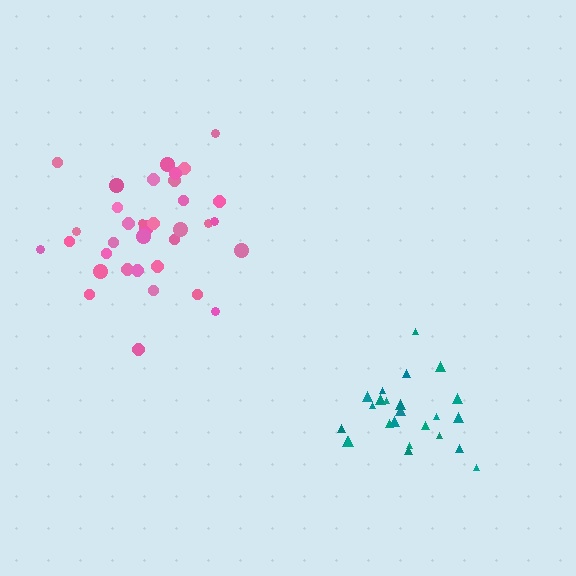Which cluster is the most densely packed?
Pink.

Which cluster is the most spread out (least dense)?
Teal.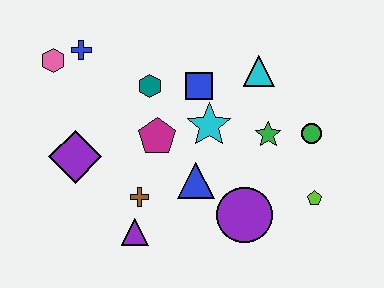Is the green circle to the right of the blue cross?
Yes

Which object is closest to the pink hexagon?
The blue cross is closest to the pink hexagon.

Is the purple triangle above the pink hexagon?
No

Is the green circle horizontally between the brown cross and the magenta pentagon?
No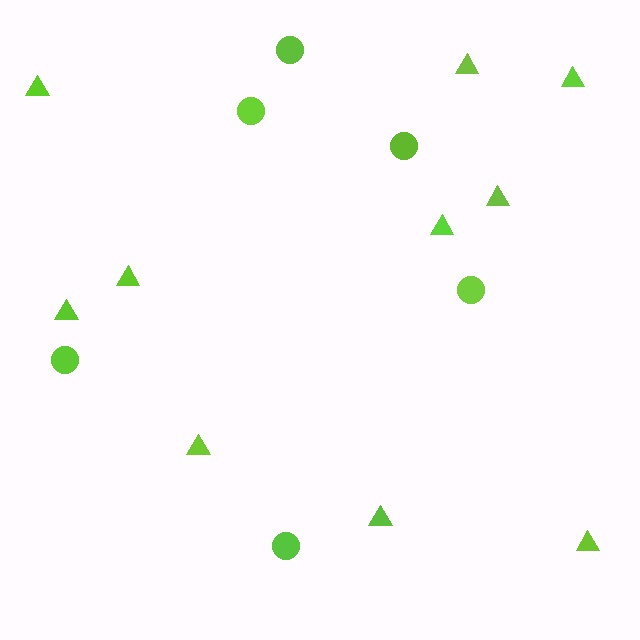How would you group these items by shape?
There are 2 groups: one group of triangles (10) and one group of circles (6).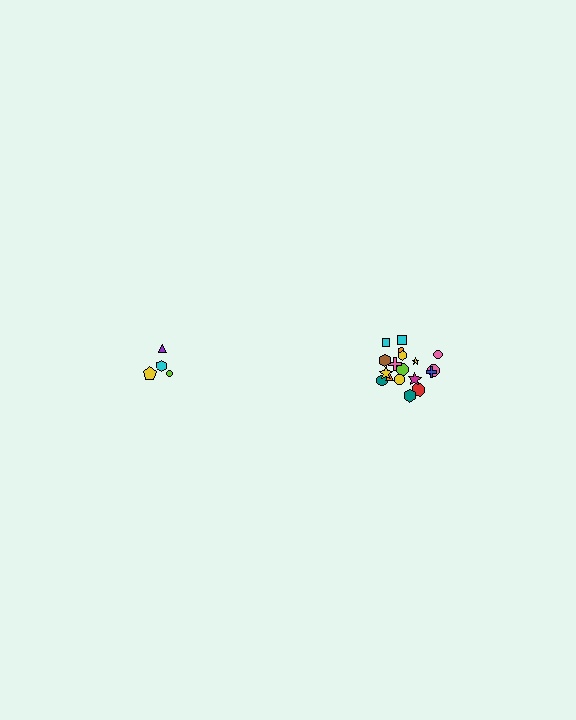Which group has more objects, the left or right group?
The right group.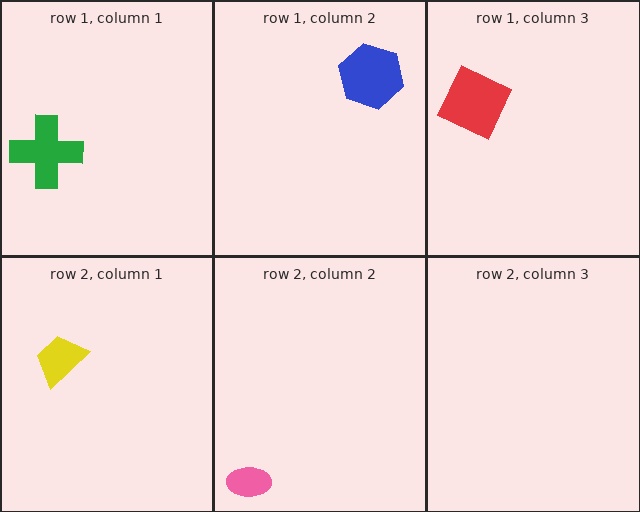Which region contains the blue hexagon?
The row 1, column 2 region.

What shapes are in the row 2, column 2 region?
The pink ellipse.